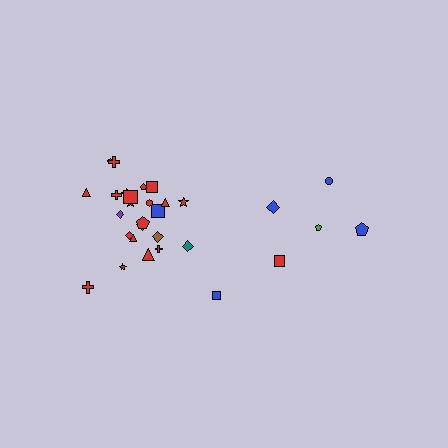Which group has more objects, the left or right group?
The left group.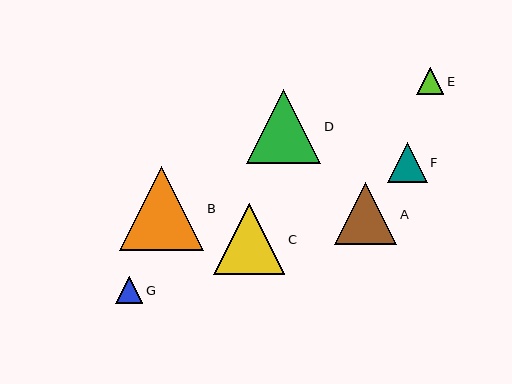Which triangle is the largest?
Triangle B is the largest with a size of approximately 84 pixels.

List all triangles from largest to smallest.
From largest to smallest: B, D, C, A, F, E, G.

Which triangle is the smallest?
Triangle G is the smallest with a size of approximately 27 pixels.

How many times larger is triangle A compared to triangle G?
Triangle A is approximately 2.3 times the size of triangle G.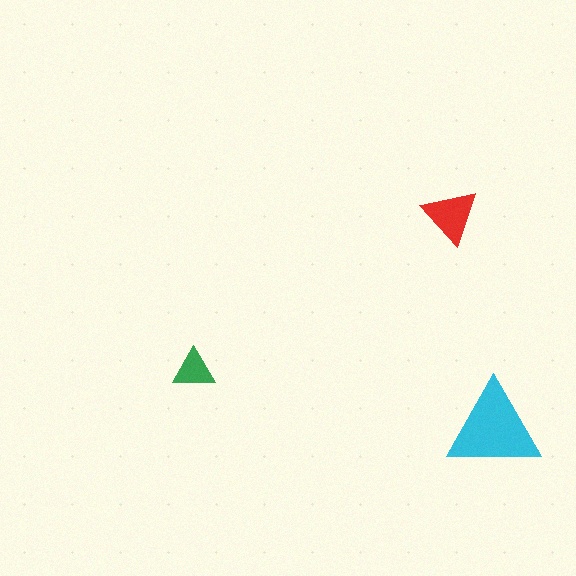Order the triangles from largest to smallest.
the cyan one, the red one, the green one.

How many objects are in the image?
There are 3 objects in the image.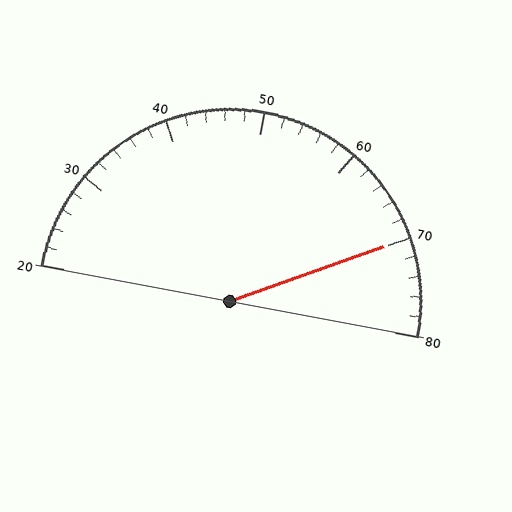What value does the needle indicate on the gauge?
The needle indicates approximately 70.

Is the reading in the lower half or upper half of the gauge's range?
The reading is in the upper half of the range (20 to 80).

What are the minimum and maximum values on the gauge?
The gauge ranges from 20 to 80.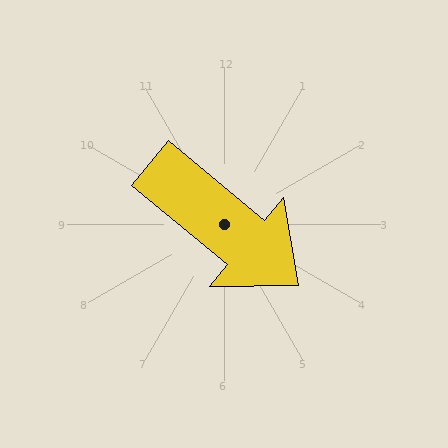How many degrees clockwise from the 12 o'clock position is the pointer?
Approximately 129 degrees.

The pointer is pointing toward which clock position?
Roughly 4 o'clock.